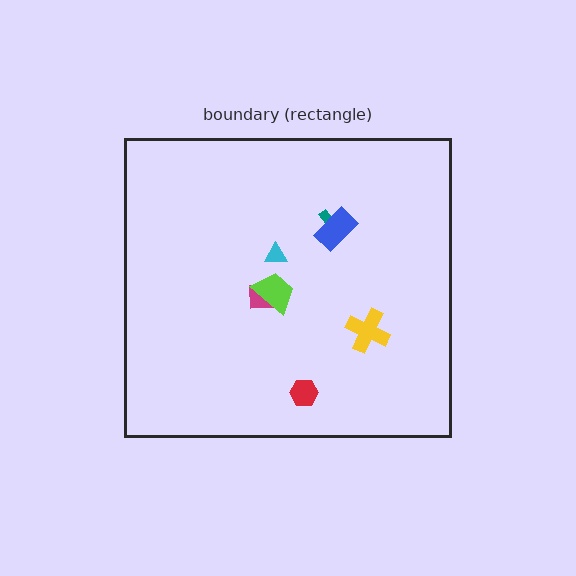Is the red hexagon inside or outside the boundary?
Inside.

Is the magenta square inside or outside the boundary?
Inside.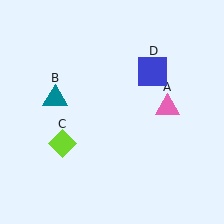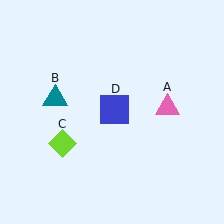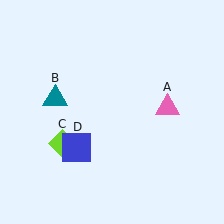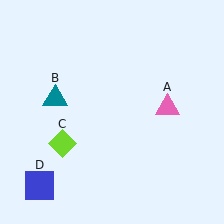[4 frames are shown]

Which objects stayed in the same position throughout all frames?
Pink triangle (object A) and teal triangle (object B) and lime diamond (object C) remained stationary.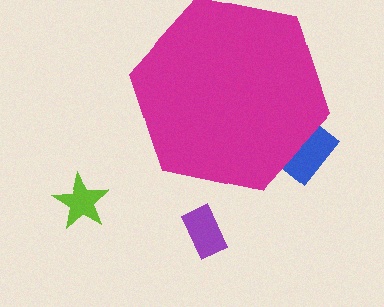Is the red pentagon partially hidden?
Yes, the red pentagon is partially hidden behind the magenta hexagon.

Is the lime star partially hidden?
No, the lime star is fully visible.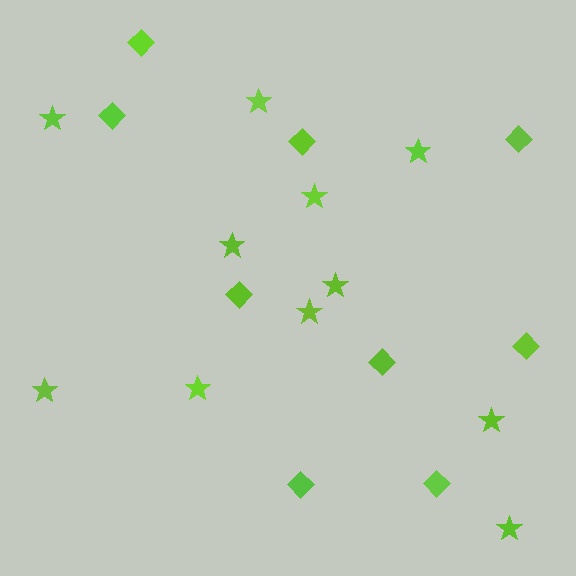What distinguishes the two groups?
There are 2 groups: one group of diamonds (9) and one group of stars (11).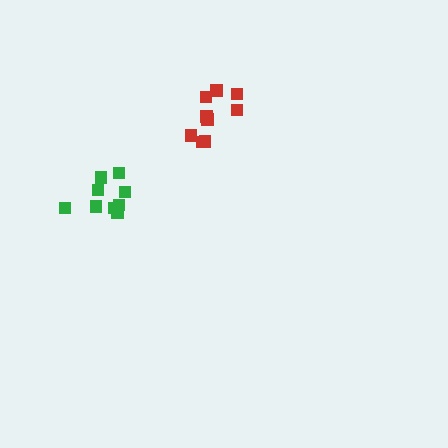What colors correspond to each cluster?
The clusters are colored: red, green.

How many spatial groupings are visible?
There are 2 spatial groupings.